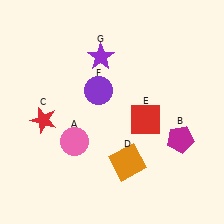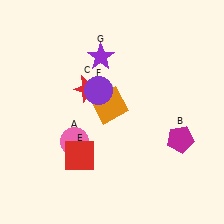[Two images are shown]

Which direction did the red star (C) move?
The red star (C) moved right.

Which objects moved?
The objects that moved are: the red star (C), the orange square (D), the red square (E).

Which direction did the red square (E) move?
The red square (E) moved left.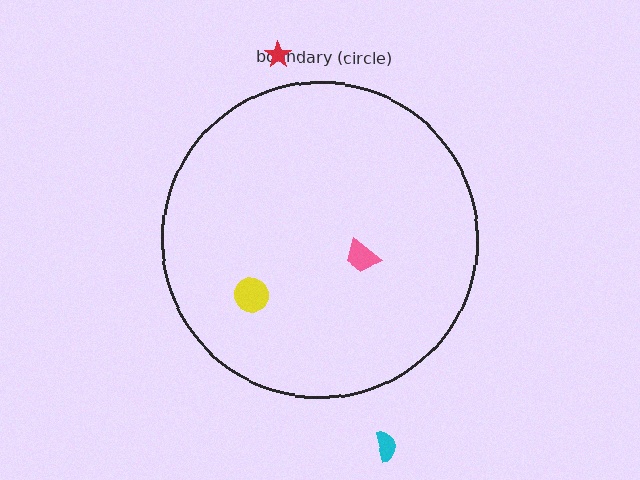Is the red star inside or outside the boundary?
Outside.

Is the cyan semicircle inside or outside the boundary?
Outside.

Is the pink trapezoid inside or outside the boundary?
Inside.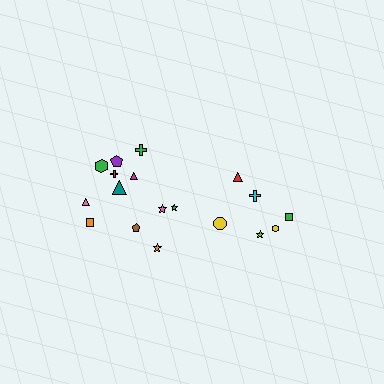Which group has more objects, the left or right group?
The left group.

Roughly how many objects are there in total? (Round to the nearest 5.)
Roughly 20 objects in total.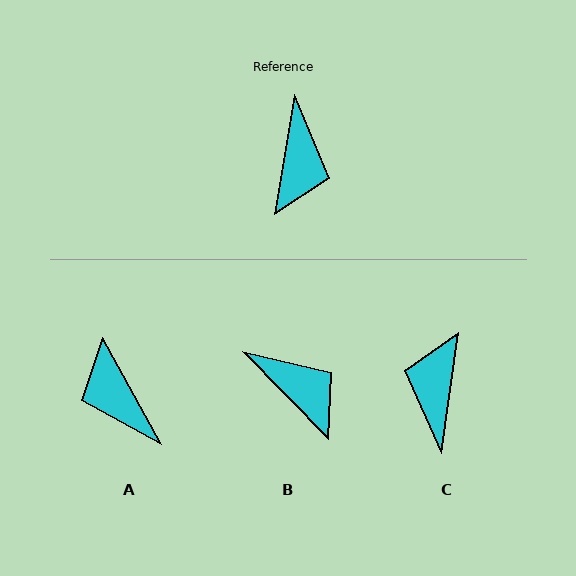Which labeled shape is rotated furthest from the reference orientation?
C, about 178 degrees away.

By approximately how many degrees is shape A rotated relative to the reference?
Approximately 142 degrees clockwise.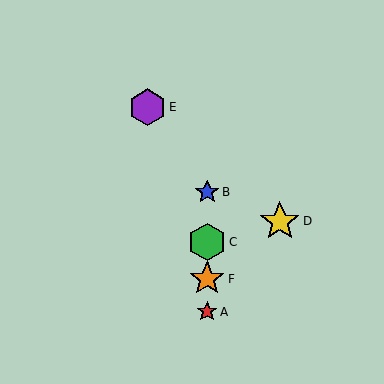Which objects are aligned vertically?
Objects A, B, C, F are aligned vertically.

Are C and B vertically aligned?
Yes, both are at x≈207.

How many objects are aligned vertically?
4 objects (A, B, C, F) are aligned vertically.